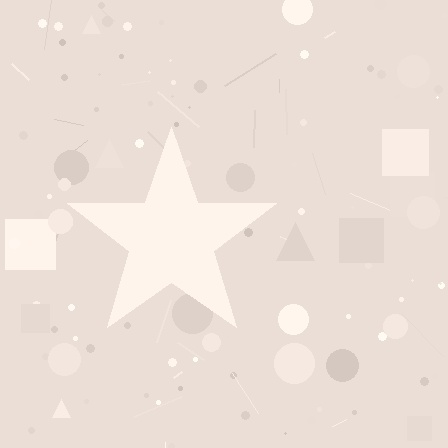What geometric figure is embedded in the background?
A star is embedded in the background.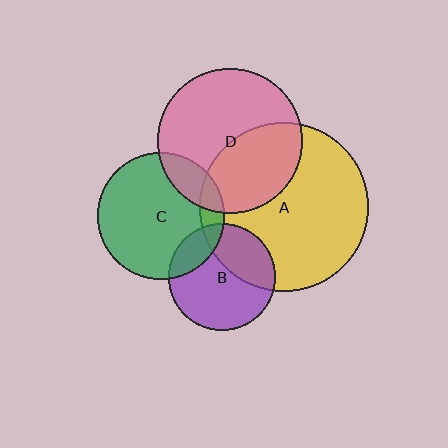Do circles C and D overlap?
Yes.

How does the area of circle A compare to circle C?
Approximately 1.8 times.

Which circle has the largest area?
Circle A (yellow).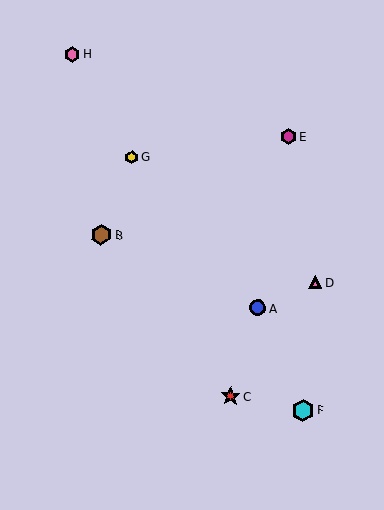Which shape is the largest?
The cyan hexagon (labeled F) is the largest.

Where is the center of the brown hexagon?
The center of the brown hexagon is at (101, 235).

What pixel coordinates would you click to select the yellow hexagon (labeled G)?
Click at (132, 157) to select the yellow hexagon G.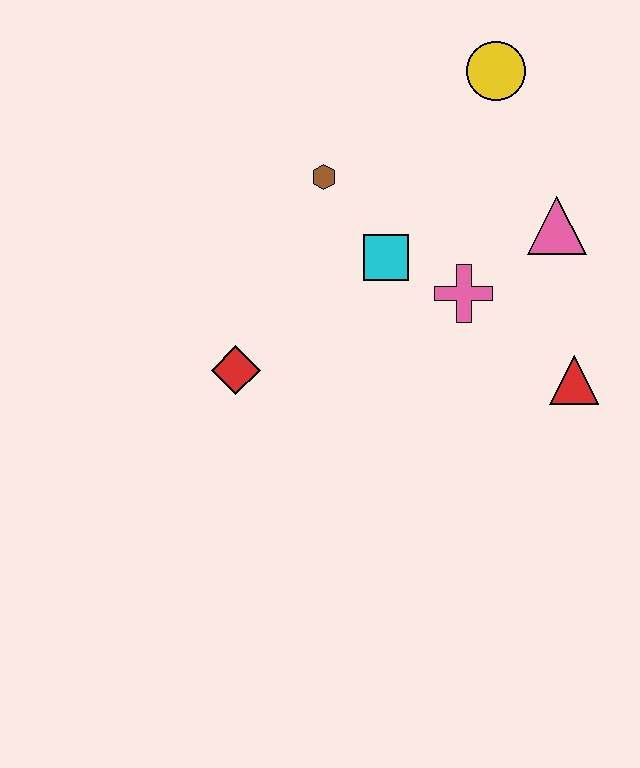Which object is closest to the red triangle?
The pink cross is closest to the red triangle.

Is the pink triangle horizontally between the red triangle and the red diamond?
Yes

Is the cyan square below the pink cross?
No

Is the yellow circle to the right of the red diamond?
Yes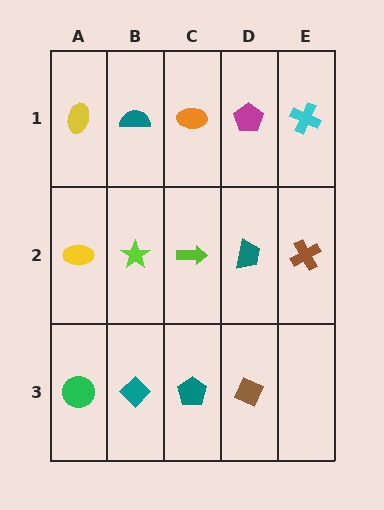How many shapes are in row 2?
5 shapes.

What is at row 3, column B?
A teal diamond.